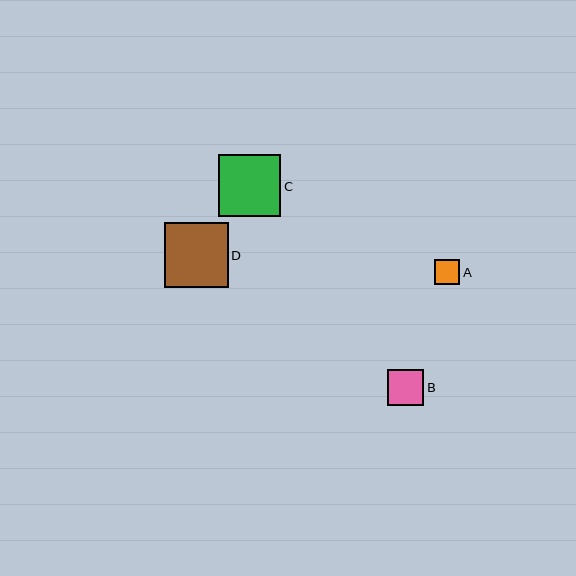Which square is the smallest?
Square A is the smallest with a size of approximately 25 pixels.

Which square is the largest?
Square D is the largest with a size of approximately 64 pixels.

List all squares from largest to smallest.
From largest to smallest: D, C, B, A.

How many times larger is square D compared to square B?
Square D is approximately 1.8 times the size of square B.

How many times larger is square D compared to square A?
Square D is approximately 2.6 times the size of square A.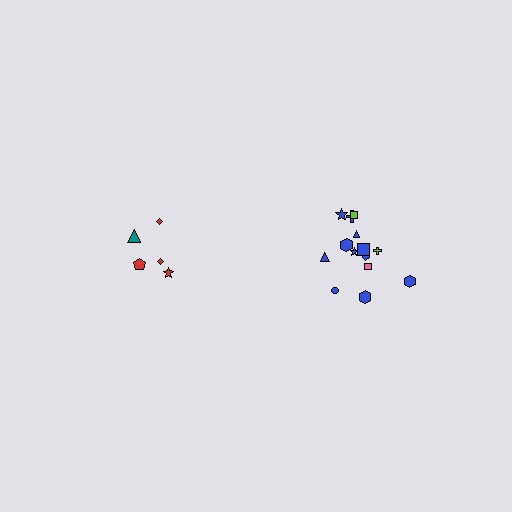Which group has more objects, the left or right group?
The right group.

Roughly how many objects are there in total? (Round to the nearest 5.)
Roughly 20 objects in total.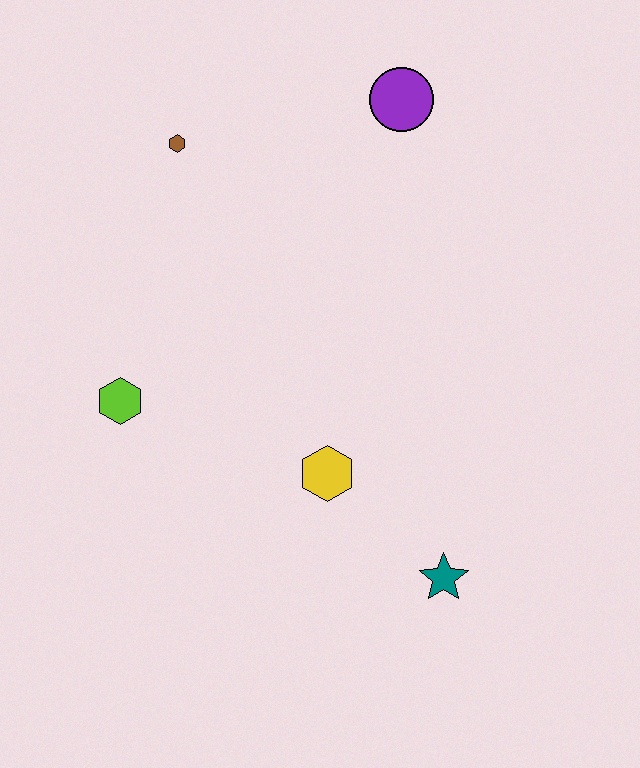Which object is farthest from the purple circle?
The teal star is farthest from the purple circle.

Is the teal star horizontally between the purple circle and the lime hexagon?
No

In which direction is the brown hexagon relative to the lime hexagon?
The brown hexagon is above the lime hexagon.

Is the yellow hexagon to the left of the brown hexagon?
No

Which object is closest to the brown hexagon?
The purple circle is closest to the brown hexagon.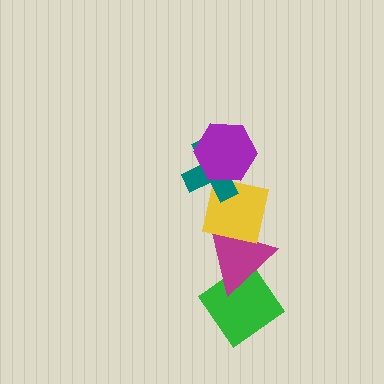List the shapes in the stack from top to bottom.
From top to bottom: the purple hexagon, the teal cross, the yellow square, the magenta triangle, the green diamond.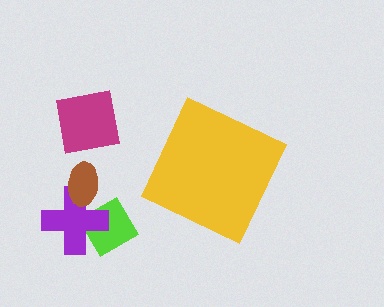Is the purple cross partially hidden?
No, the purple cross is fully visible.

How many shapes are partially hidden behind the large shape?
0 shapes are partially hidden.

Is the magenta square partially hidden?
No, the magenta square is fully visible.